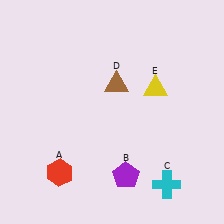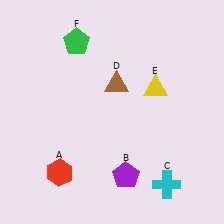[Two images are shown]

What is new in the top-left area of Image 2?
A green pentagon (F) was added in the top-left area of Image 2.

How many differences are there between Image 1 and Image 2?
There is 1 difference between the two images.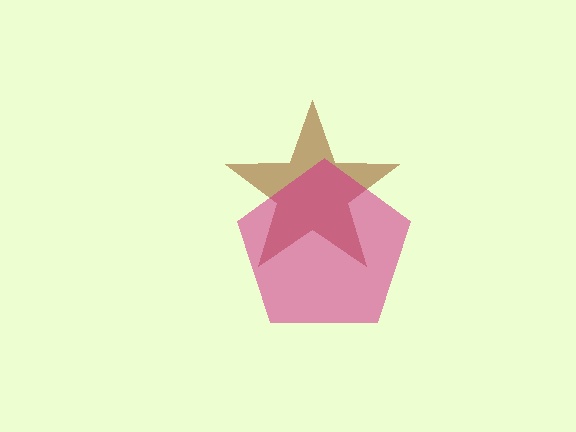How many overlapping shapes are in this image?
There are 2 overlapping shapes in the image.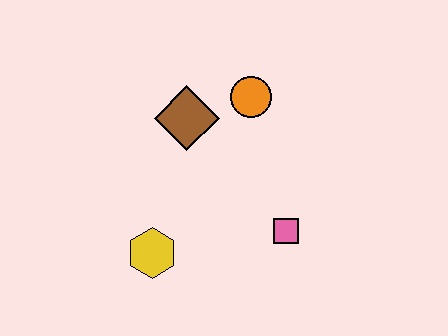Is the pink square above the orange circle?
No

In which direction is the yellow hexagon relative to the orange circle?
The yellow hexagon is below the orange circle.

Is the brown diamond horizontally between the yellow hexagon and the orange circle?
Yes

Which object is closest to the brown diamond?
The orange circle is closest to the brown diamond.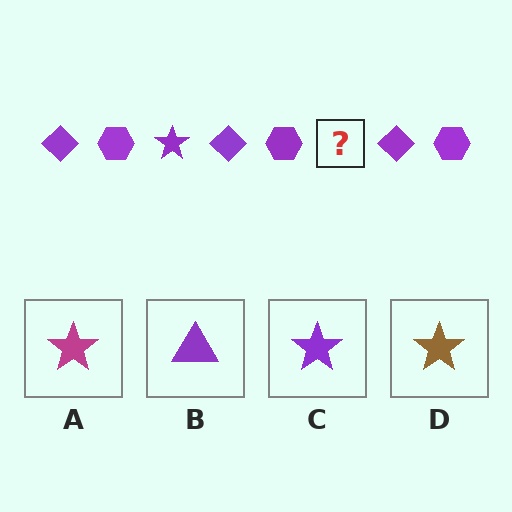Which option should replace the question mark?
Option C.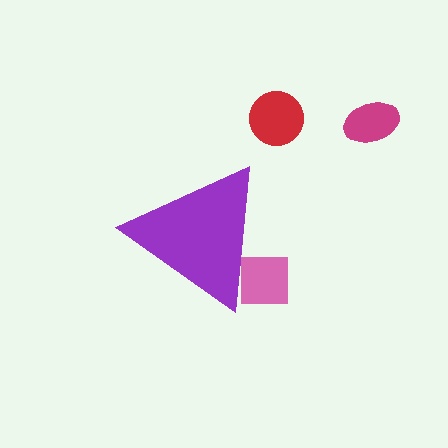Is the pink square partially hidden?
Yes, the pink square is partially hidden behind the purple triangle.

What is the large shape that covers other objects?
A purple triangle.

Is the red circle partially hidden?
No, the red circle is fully visible.